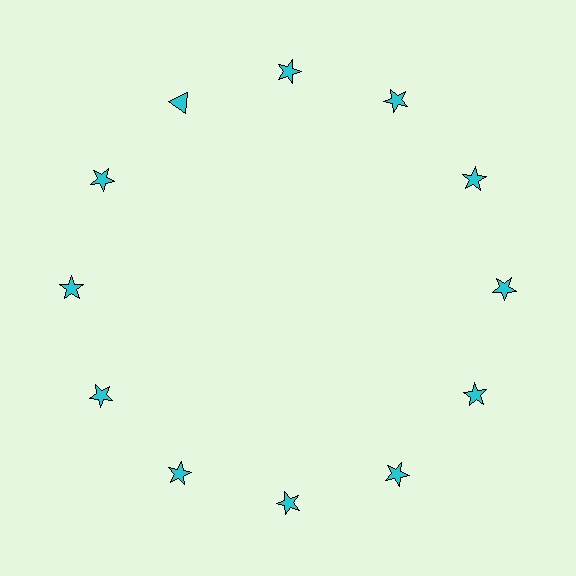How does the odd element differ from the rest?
It has a different shape: triangle instead of star.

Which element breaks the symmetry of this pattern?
The cyan triangle at roughly the 11 o'clock position breaks the symmetry. All other shapes are cyan stars.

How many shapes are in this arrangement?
There are 12 shapes arranged in a ring pattern.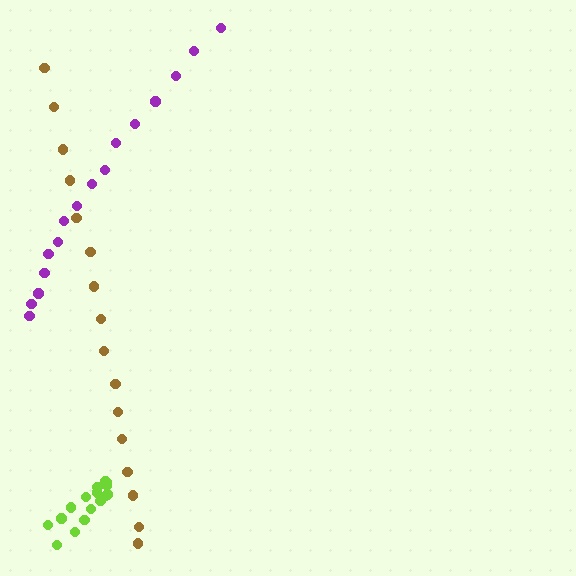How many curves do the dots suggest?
There are 3 distinct paths.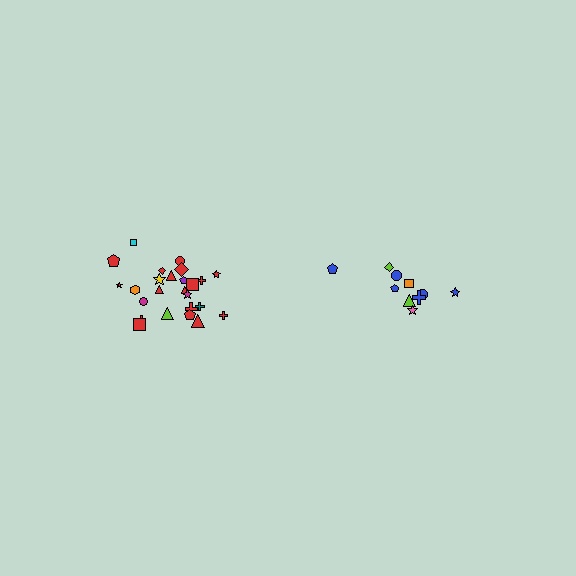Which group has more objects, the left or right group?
The left group.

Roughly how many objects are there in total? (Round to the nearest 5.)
Roughly 35 objects in total.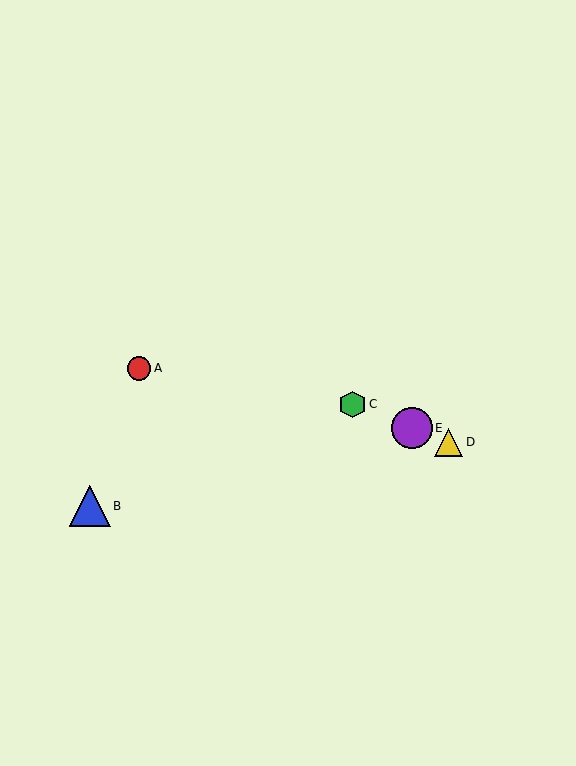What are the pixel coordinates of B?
Object B is at (90, 506).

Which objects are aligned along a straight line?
Objects C, D, E are aligned along a straight line.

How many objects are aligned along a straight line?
3 objects (C, D, E) are aligned along a straight line.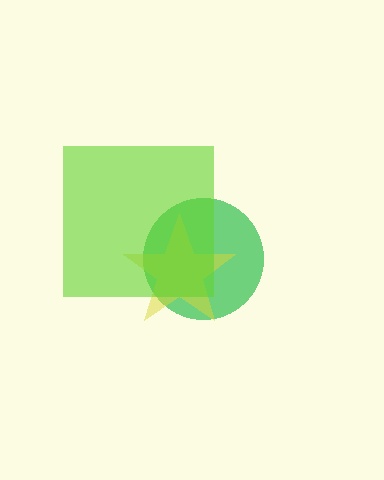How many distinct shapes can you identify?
There are 3 distinct shapes: a green circle, a yellow star, a lime square.